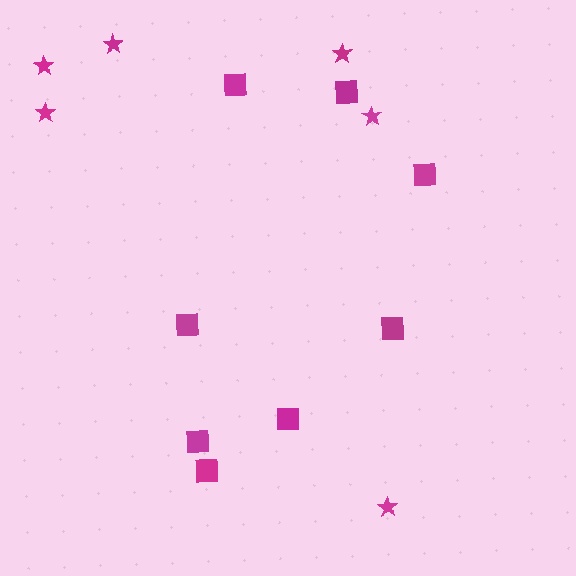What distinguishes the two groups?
There are 2 groups: one group of stars (6) and one group of squares (8).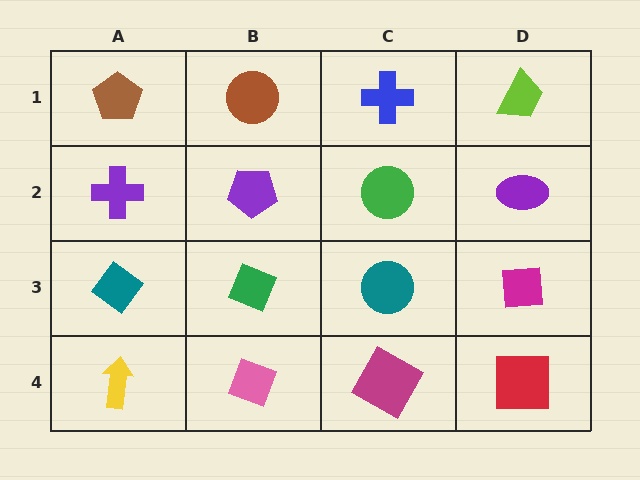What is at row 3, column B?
A green diamond.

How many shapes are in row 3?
4 shapes.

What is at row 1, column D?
A lime trapezoid.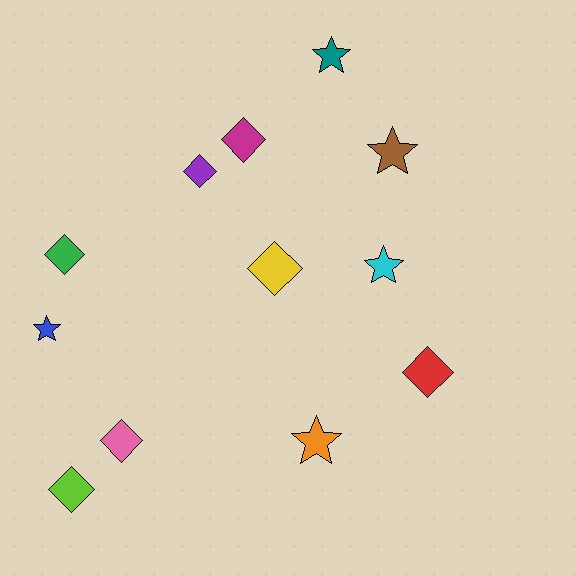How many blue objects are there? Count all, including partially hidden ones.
There is 1 blue object.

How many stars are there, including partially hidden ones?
There are 5 stars.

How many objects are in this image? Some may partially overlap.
There are 12 objects.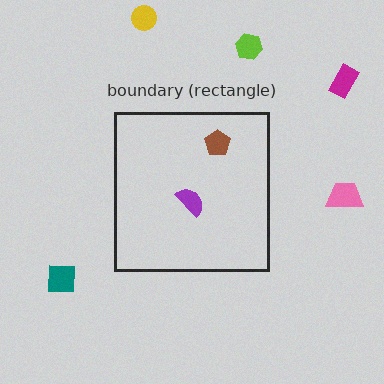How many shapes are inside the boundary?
2 inside, 5 outside.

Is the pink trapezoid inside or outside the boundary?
Outside.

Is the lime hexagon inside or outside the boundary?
Outside.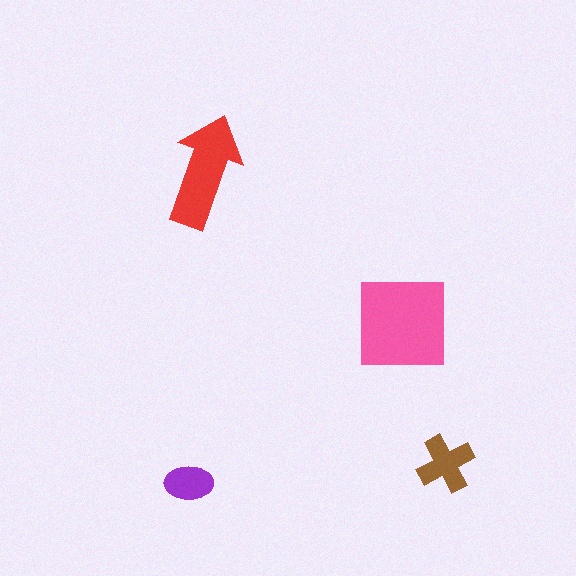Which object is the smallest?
The purple ellipse.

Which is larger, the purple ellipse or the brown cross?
The brown cross.